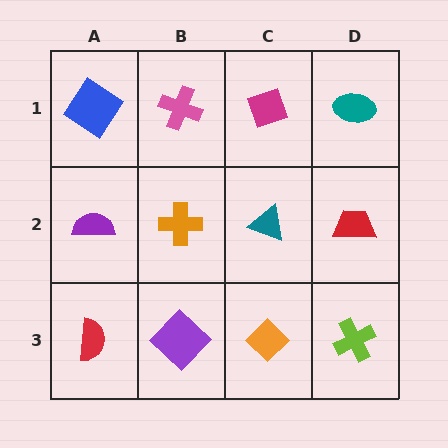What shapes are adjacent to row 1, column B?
An orange cross (row 2, column B), a blue diamond (row 1, column A), a magenta diamond (row 1, column C).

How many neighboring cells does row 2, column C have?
4.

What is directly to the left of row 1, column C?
A pink cross.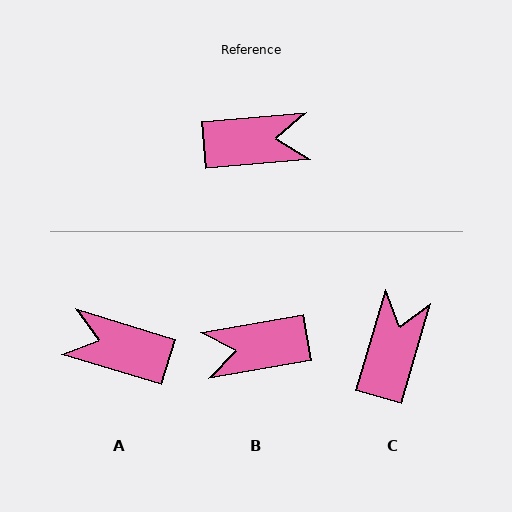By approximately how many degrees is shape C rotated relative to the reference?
Approximately 69 degrees counter-clockwise.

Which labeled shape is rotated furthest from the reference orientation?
B, about 175 degrees away.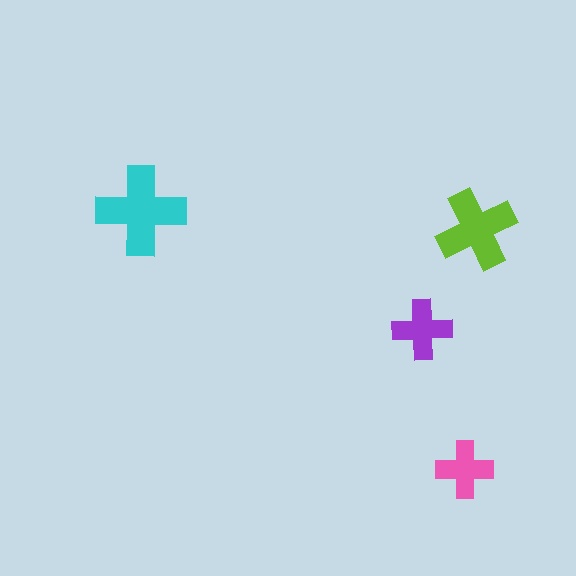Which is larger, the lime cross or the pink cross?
The lime one.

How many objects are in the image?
There are 4 objects in the image.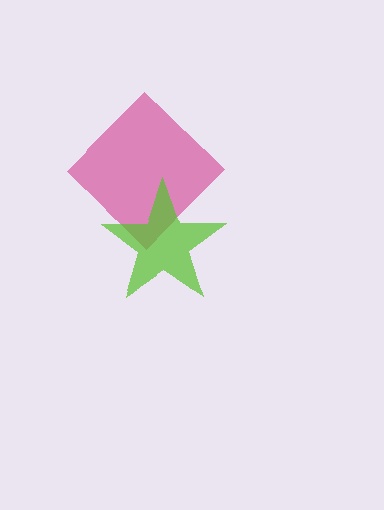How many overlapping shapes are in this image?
There are 2 overlapping shapes in the image.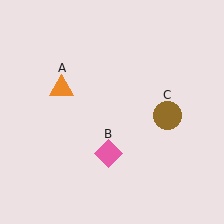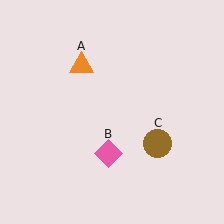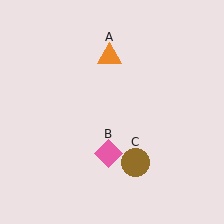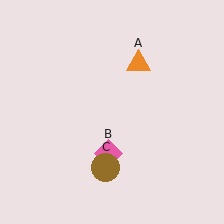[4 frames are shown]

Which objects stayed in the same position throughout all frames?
Pink diamond (object B) remained stationary.